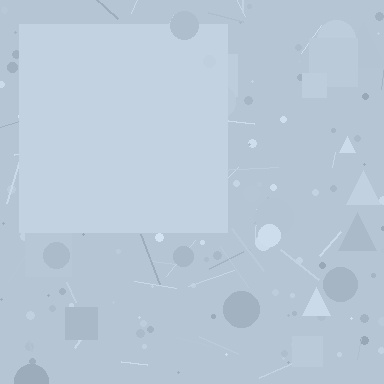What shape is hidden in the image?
A square is hidden in the image.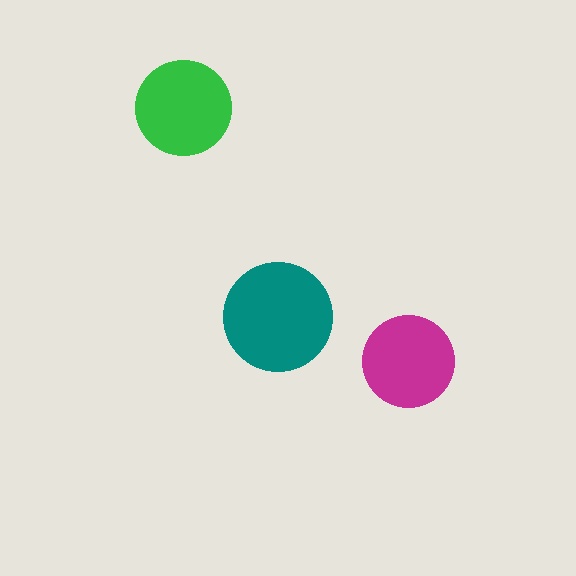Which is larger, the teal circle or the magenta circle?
The teal one.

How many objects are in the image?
There are 3 objects in the image.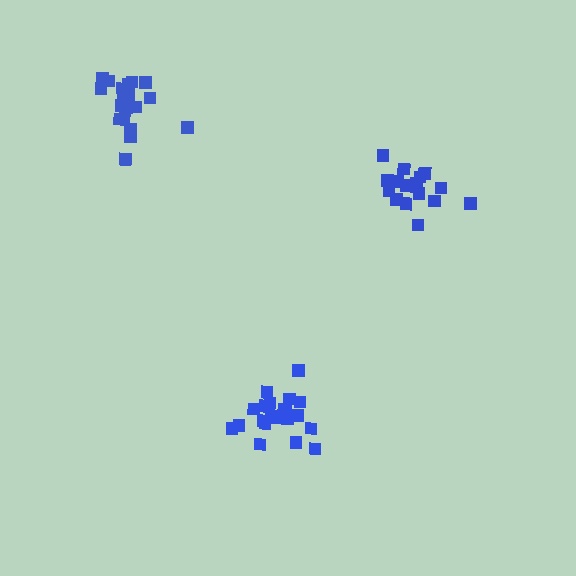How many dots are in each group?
Group 1: 21 dots, Group 2: 20 dots, Group 3: 16 dots (57 total).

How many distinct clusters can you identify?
There are 3 distinct clusters.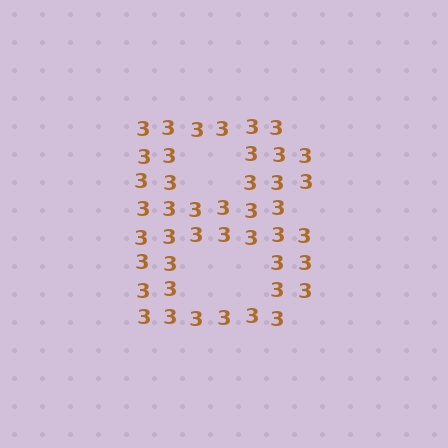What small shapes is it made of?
It is made of small digit 3's.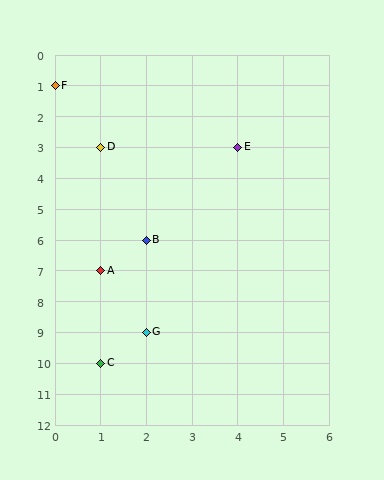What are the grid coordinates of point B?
Point B is at grid coordinates (2, 6).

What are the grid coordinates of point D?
Point D is at grid coordinates (1, 3).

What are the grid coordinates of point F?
Point F is at grid coordinates (0, 1).